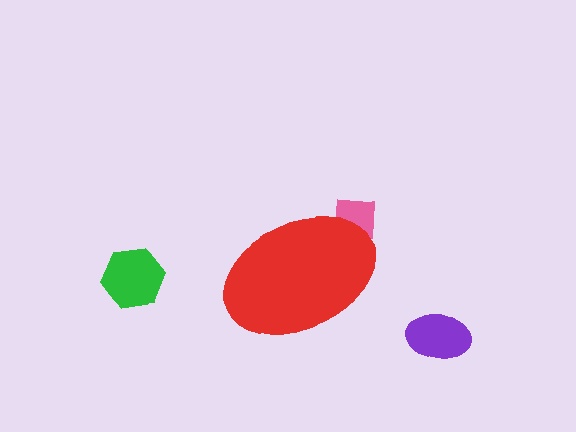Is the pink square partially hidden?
Yes, the pink square is partially hidden behind the red ellipse.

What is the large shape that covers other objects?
A red ellipse.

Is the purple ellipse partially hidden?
No, the purple ellipse is fully visible.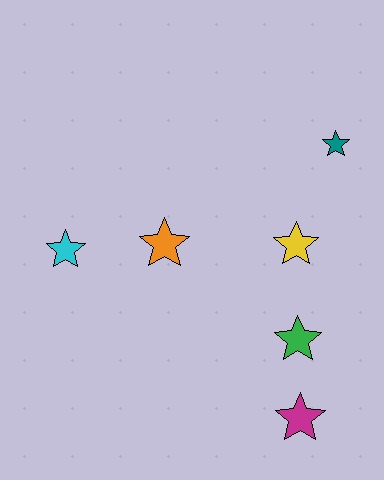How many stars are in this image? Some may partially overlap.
There are 6 stars.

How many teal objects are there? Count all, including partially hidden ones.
There is 1 teal object.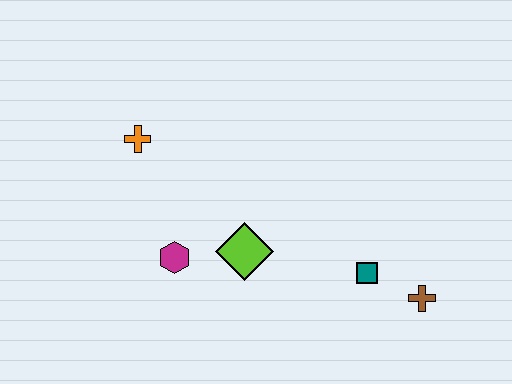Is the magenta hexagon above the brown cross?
Yes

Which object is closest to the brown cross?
The teal square is closest to the brown cross.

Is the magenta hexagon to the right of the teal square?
No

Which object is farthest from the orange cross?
The brown cross is farthest from the orange cross.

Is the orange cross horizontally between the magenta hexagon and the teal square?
No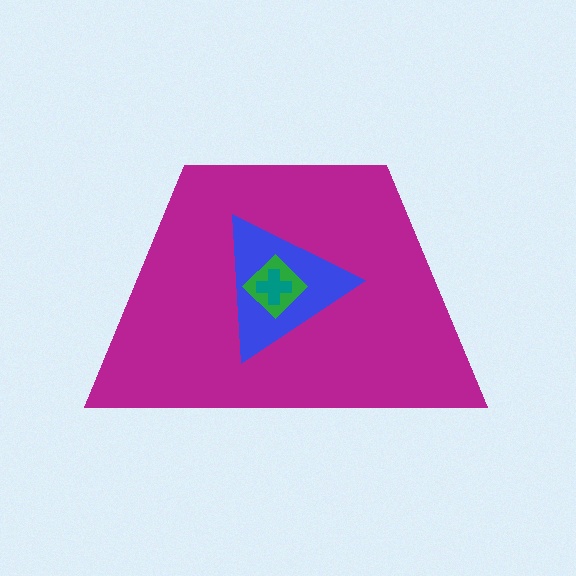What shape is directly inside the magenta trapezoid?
The blue triangle.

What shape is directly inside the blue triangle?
The green diamond.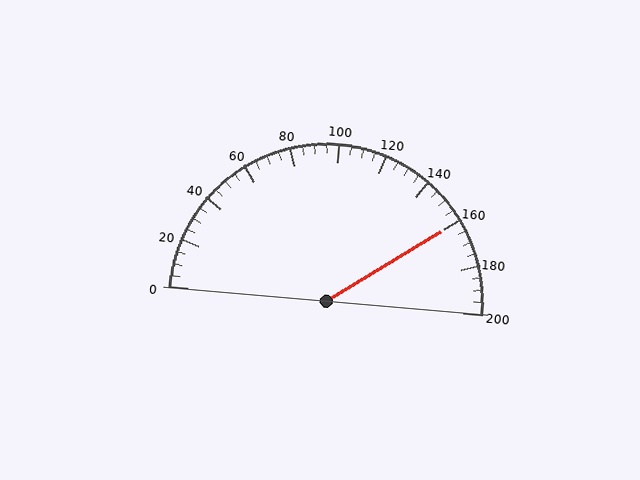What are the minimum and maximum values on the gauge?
The gauge ranges from 0 to 200.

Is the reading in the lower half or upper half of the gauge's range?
The reading is in the upper half of the range (0 to 200).